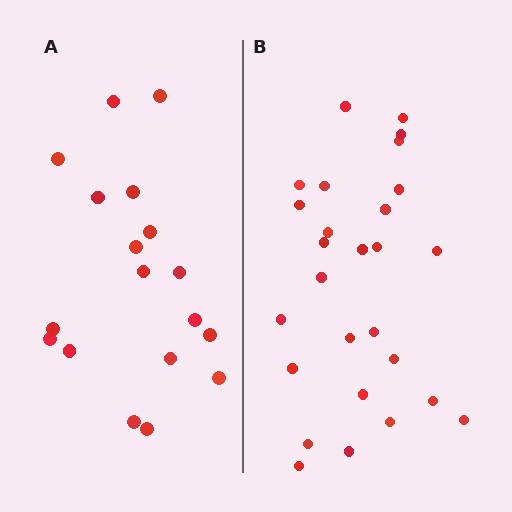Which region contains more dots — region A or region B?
Region B (the right region) has more dots.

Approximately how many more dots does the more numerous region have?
Region B has roughly 8 or so more dots than region A.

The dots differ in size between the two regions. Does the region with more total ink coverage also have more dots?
No. Region A has more total ink coverage because its dots are larger, but region B actually contains more individual dots. Total area can be misleading — the number of items is what matters here.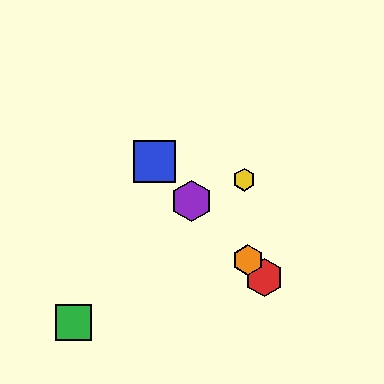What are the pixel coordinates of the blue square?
The blue square is at (155, 162).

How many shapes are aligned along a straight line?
4 shapes (the red hexagon, the blue square, the purple hexagon, the orange hexagon) are aligned along a straight line.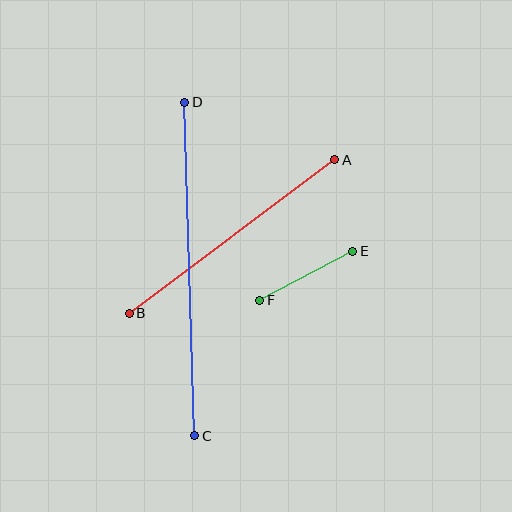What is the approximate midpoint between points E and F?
The midpoint is at approximately (306, 276) pixels.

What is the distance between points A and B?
The distance is approximately 256 pixels.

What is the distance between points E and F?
The distance is approximately 105 pixels.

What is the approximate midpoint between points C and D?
The midpoint is at approximately (190, 269) pixels.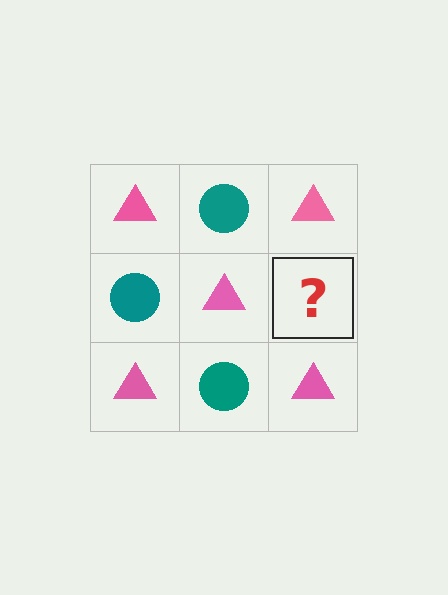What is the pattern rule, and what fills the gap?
The rule is that it alternates pink triangle and teal circle in a checkerboard pattern. The gap should be filled with a teal circle.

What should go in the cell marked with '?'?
The missing cell should contain a teal circle.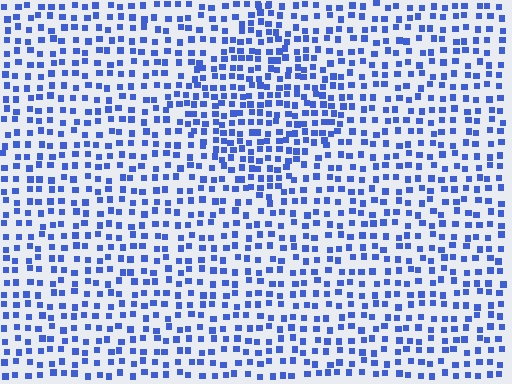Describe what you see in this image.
The image contains small blue elements arranged at two different densities. A diamond-shaped region is visible where the elements are more densely packed than the surrounding area.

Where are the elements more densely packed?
The elements are more densely packed inside the diamond boundary.